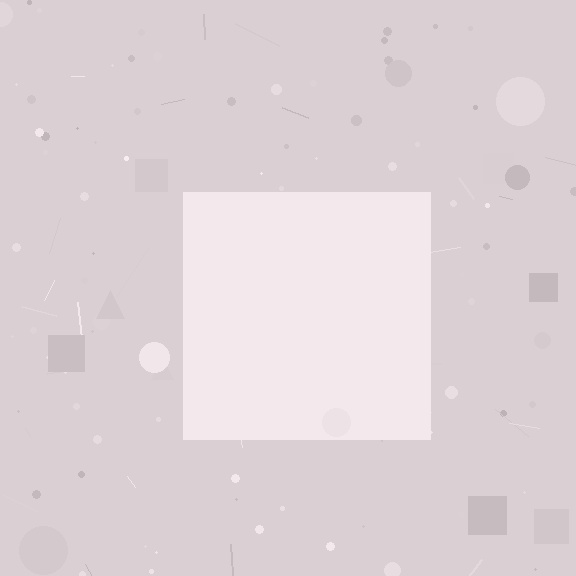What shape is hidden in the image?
A square is hidden in the image.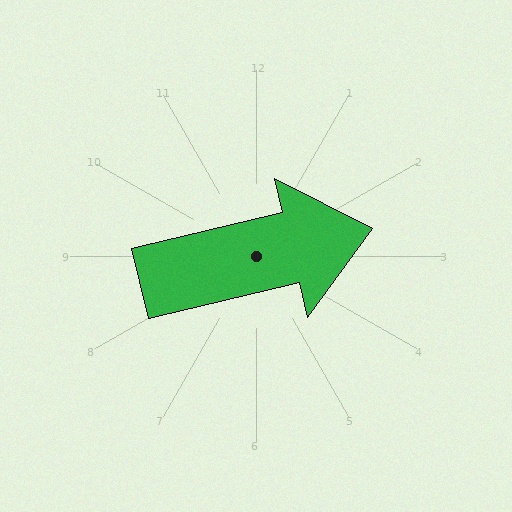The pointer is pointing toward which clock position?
Roughly 3 o'clock.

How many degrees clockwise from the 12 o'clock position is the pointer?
Approximately 77 degrees.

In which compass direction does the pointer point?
East.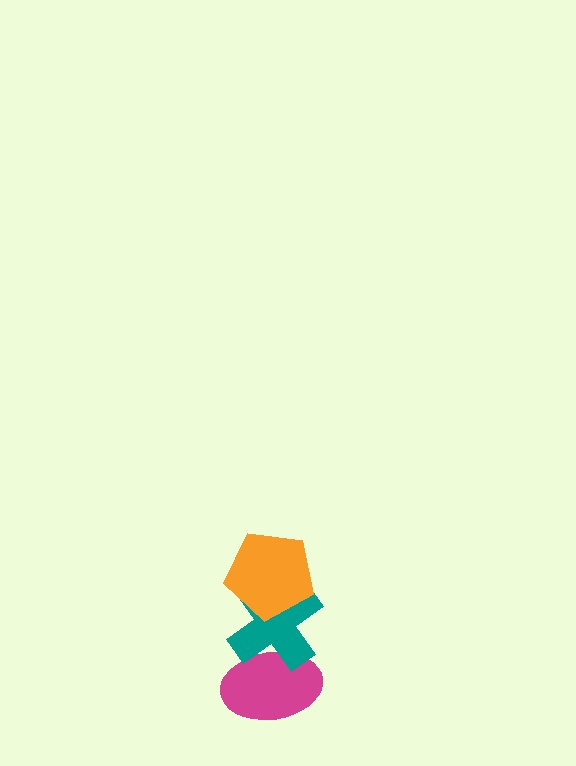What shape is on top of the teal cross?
The orange pentagon is on top of the teal cross.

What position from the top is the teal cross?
The teal cross is 2nd from the top.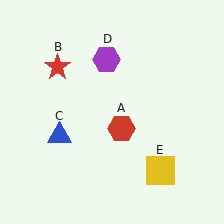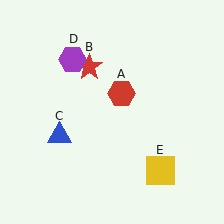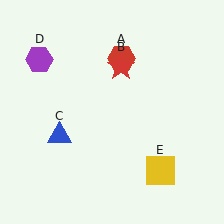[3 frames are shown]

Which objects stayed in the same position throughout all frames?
Blue triangle (object C) and yellow square (object E) remained stationary.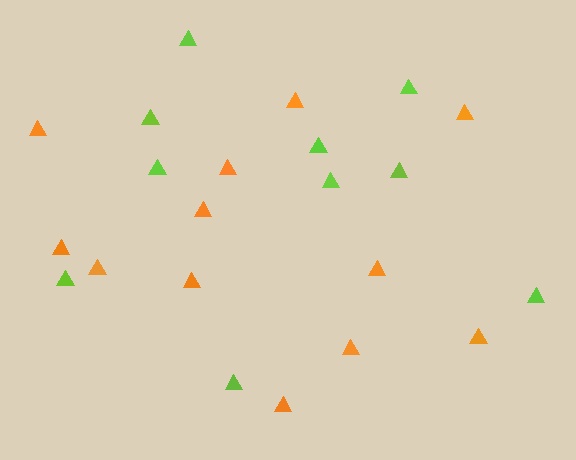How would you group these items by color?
There are 2 groups: one group of orange triangles (12) and one group of lime triangles (10).